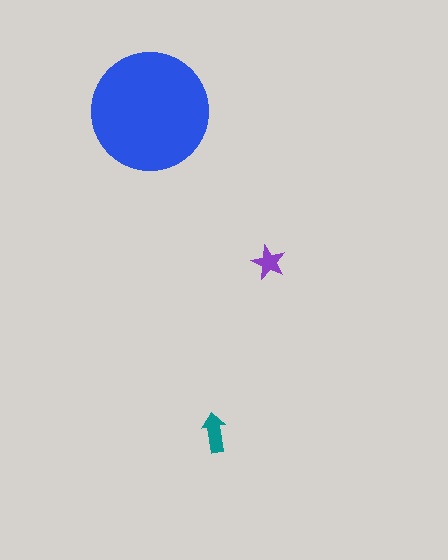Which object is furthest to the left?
The blue circle is leftmost.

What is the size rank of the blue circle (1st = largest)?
1st.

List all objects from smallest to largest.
The purple star, the teal arrow, the blue circle.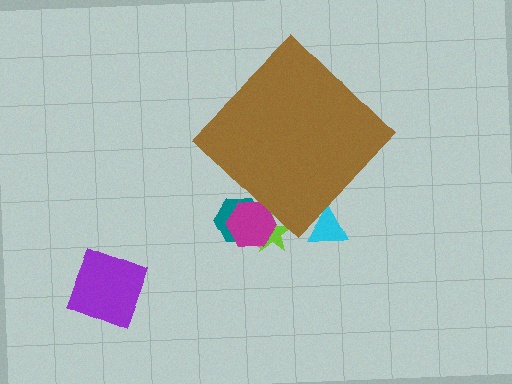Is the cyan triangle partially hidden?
Yes, the cyan triangle is partially hidden behind the brown diamond.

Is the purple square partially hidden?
No, the purple square is fully visible.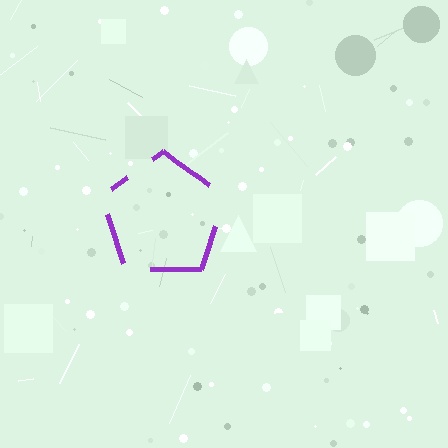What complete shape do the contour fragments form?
The contour fragments form a pentagon.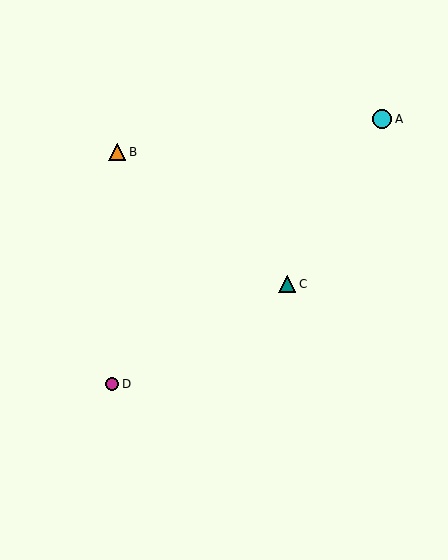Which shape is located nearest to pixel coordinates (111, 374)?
The magenta circle (labeled D) at (112, 384) is nearest to that location.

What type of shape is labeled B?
Shape B is an orange triangle.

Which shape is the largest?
The cyan circle (labeled A) is the largest.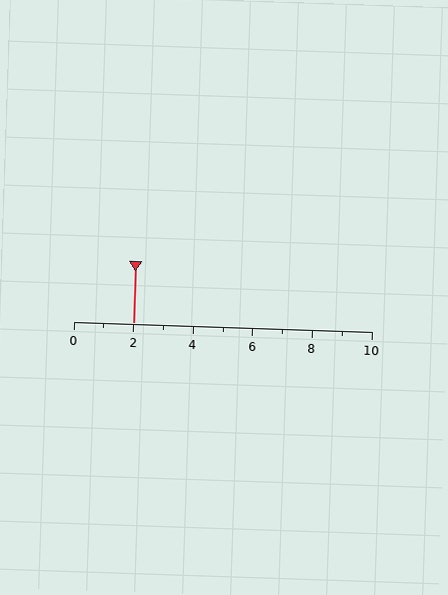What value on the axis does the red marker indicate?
The marker indicates approximately 2.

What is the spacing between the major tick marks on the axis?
The major ticks are spaced 2 apart.